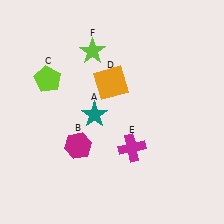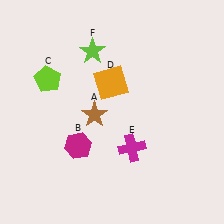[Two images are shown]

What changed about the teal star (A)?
In Image 1, A is teal. In Image 2, it changed to brown.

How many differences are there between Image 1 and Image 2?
There is 1 difference between the two images.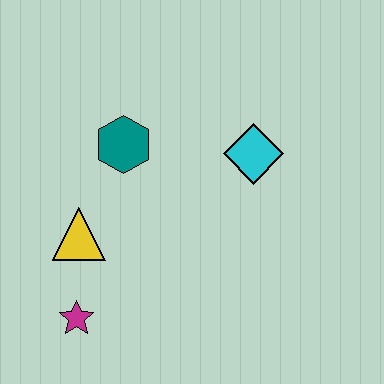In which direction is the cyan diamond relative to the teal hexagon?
The cyan diamond is to the right of the teal hexagon.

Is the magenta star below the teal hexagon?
Yes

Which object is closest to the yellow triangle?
The magenta star is closest to the yellow triangle.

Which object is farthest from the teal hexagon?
The magenta star is farthest from the teal hexagon.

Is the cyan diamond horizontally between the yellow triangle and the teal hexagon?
No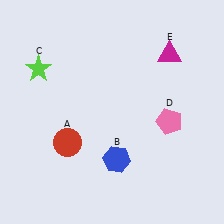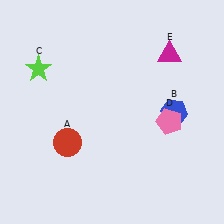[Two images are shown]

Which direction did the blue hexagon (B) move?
The blue hexagon (B) moved right.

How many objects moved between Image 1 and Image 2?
1 object moved between the two images.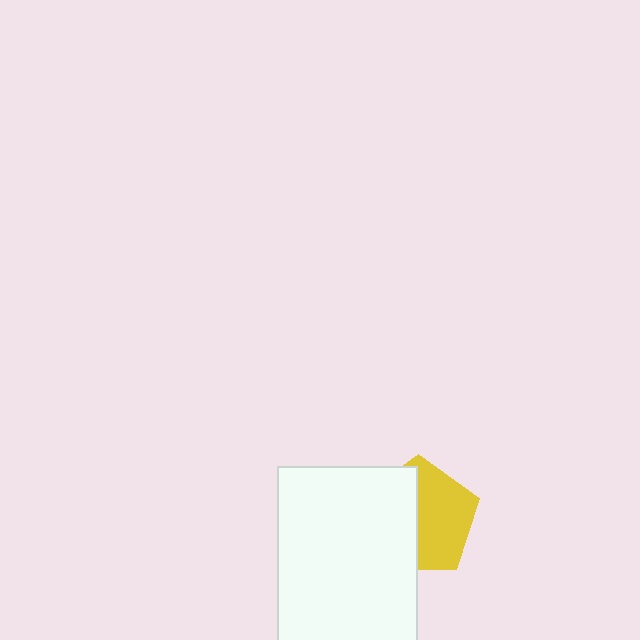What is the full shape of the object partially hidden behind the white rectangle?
The partially hidden object is a yellow pentagon.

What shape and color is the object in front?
The object in front is a white rectangle.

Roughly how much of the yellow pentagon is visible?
About half of it is visible (roughly 52%).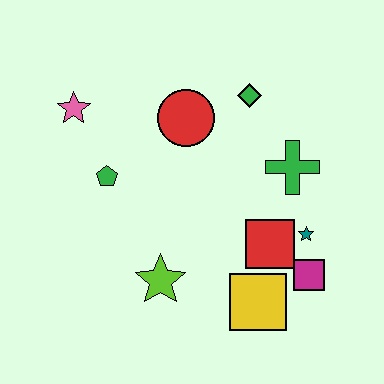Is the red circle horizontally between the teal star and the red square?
No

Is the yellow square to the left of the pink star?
No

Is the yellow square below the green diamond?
Yes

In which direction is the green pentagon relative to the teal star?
The green pentagon is to the left of the teal star.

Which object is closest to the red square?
The teal star is closest to the red square.